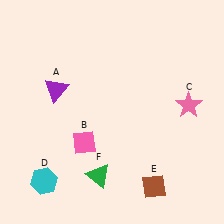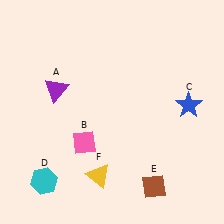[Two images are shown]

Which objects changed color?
C changed from pink to blue. F changed from green to yellow.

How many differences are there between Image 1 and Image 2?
There are 2 differences between the two images.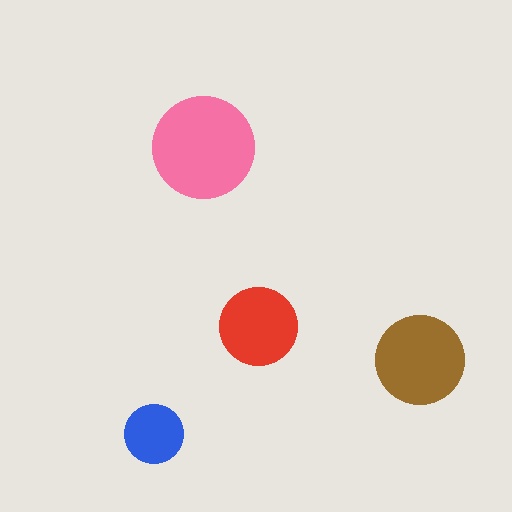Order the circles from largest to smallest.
the pink one, the brown one, the red one, the blue one.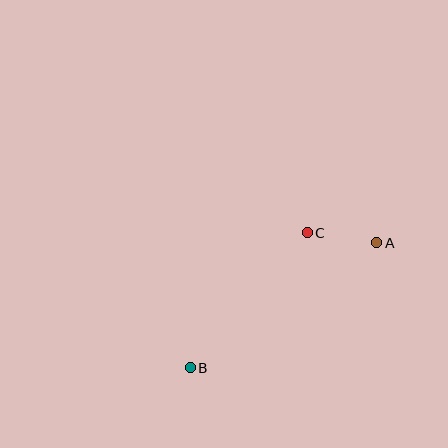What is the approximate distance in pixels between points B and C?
The distance between B and C is approximately 179 pixels.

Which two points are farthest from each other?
Points A and B are farthest from each other.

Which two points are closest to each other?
Points A and C are closest to each other.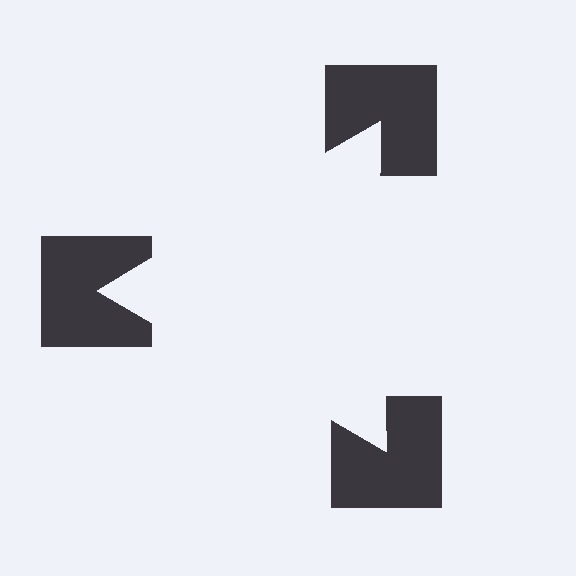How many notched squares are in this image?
There are 3 — one at each vertex of the illusory triangle.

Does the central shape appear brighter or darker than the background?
It typically appears slightly brighter than the background, even though no actual brightness change is drawn.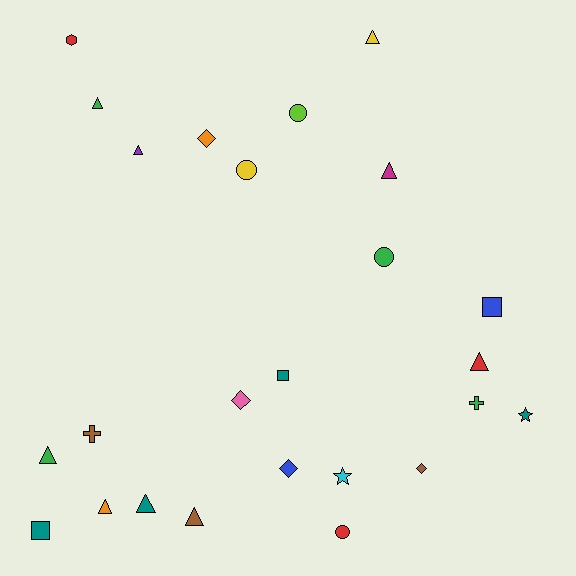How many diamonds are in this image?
There are 4 diamonds.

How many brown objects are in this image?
There are 3 brown objects.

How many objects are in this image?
There are 25 objects.